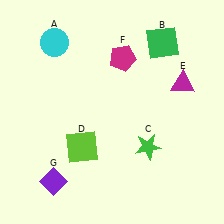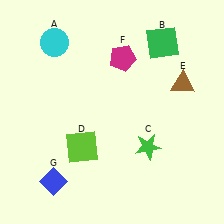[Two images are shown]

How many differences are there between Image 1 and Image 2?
There are 2 differences between the two images.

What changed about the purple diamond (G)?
In Image 1, G is purple. In Image 2, it changed to blue.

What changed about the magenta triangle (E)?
In Image 1, E is magenta. In Image 2, it changed to brown.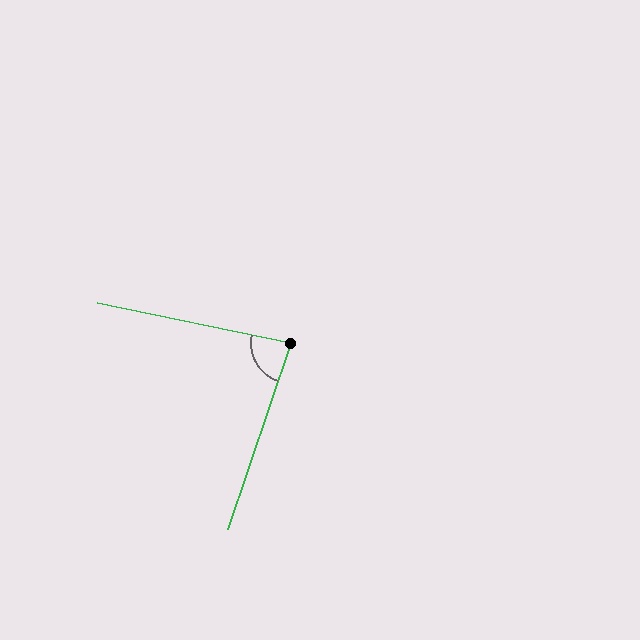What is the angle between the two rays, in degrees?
Approximately 83 degrees.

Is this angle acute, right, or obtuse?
It is acute.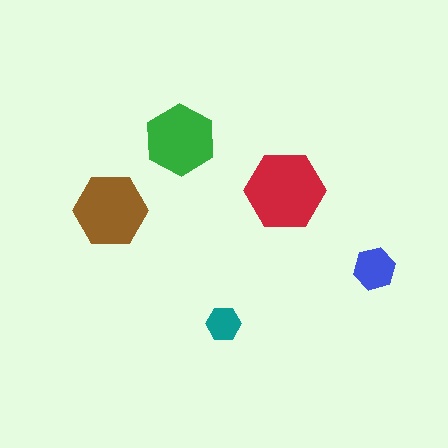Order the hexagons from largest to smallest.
the red one, the brown one, the green one, the blue one, the teal one.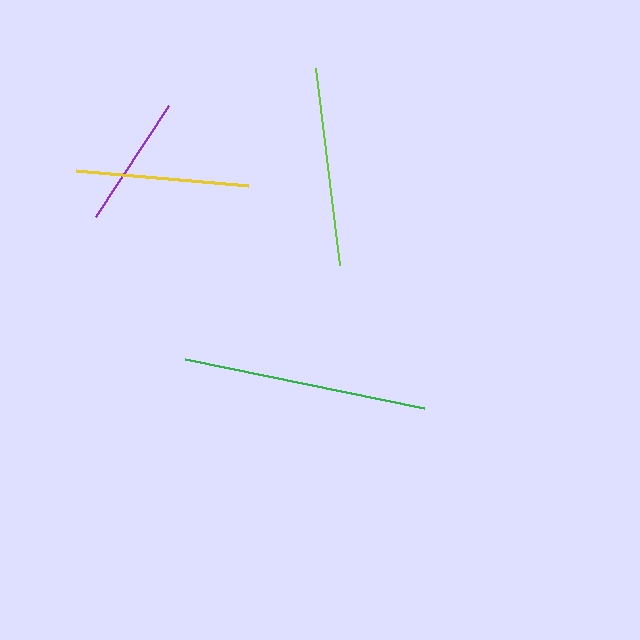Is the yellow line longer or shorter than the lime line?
The lime line is longer than the yellow line.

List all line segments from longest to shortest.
From longest to shortest: green, lime, yellow, purple.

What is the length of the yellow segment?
The yellow segment is approximately 173 pixels long.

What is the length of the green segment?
The green segment is approximately 244 pixels long.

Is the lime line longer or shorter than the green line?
The green line is longer than the lime line.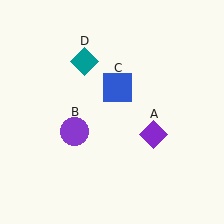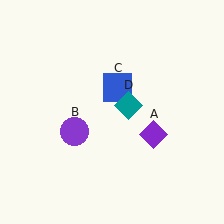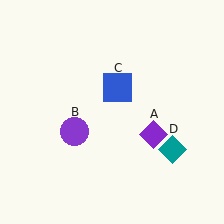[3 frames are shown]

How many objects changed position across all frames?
1 object changed position: teal diamond (object D).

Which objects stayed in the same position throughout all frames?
Purple diamond (object A) and purple circle (object B) and blue square (object C) remained stationary.